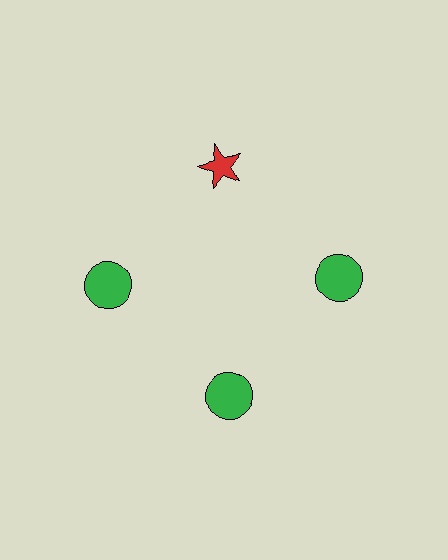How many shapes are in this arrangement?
There are 4 shapes arranged in a ring pattern.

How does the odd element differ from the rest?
It differs in both color (red instead of green) and shape (star instead of circle).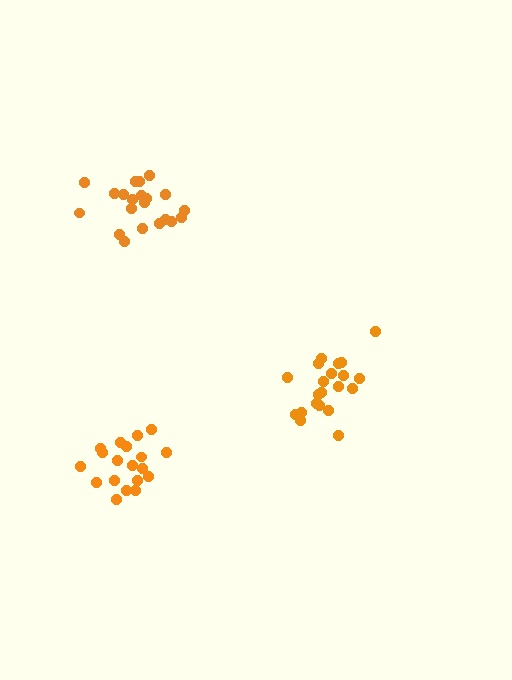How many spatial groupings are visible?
There are 3 spatial groupings.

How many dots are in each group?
Group 1: 21 dots, Group 2: 21 dots, Group 3: 19 dots (61 total).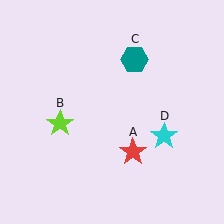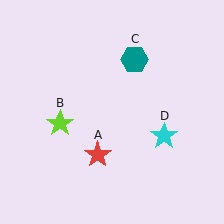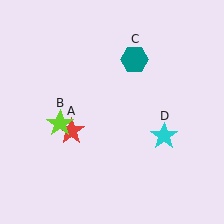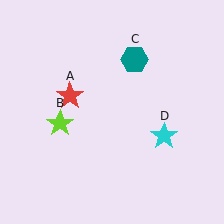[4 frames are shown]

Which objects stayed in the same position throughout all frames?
Lime star (object B) and teal hexagon (object C) and cyan star (object D) remained stationary.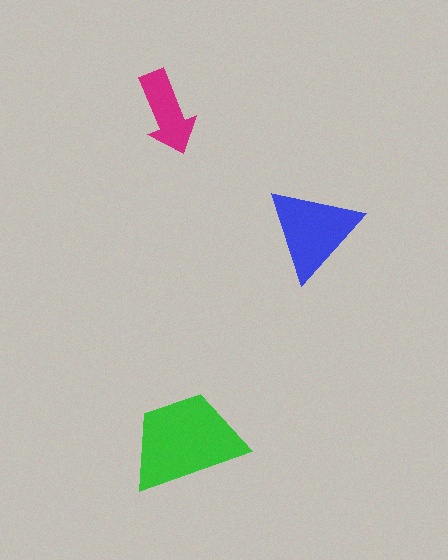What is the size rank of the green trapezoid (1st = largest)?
1st.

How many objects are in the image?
There are 3 objects in the image.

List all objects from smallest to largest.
The magenta arrow, the blue triangle, the green trapezoid.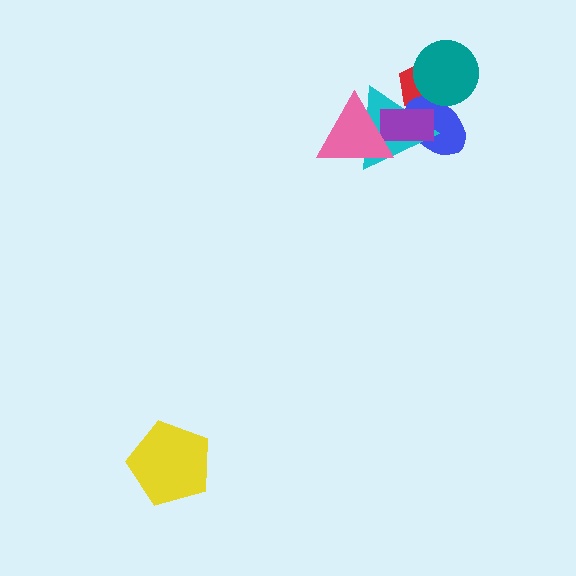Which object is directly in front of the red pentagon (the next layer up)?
The blue ellipse is directly in front of the red pentagon.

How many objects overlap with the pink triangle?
2 objects overlap with the pink triangle.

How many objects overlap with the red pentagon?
4 objects overlap with the red pentagon.